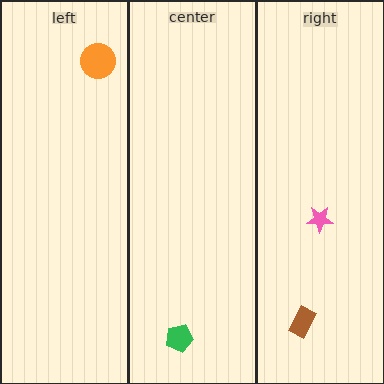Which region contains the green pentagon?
The center region.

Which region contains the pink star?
The right region.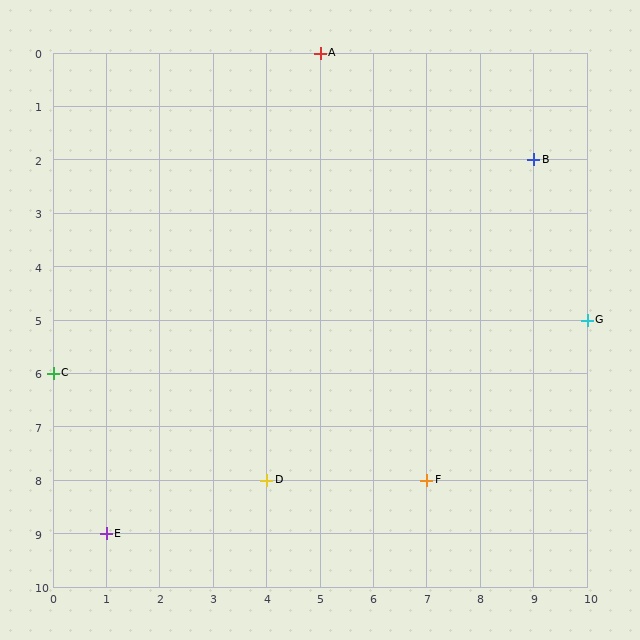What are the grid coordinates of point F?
Point F is at grid coordinates (7, 8).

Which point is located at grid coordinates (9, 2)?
Point B is at (9, 2).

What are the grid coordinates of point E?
Point E is at grid coordinates (1, 9).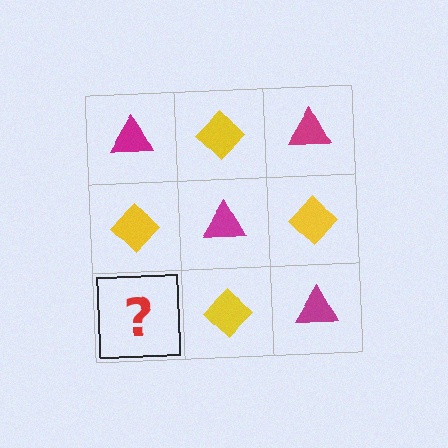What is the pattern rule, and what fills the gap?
The rule is that it alternates magenta triangle and yellow diamond in a checkerboard pattern. The gap should be filled with a magenta triangle.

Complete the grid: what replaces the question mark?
The question mark should be replaced with a magenta triangle.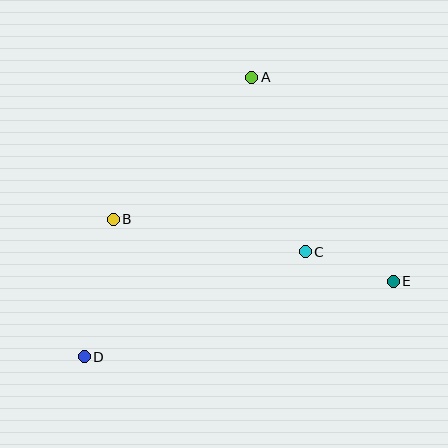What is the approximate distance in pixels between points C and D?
The distance between C and D is approximately 244 pixels.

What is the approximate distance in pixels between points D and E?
The distance between D and E is approximately 318 pixels.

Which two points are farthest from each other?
Points A and D are farthest from each other.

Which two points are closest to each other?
Points C and E are closest to each other.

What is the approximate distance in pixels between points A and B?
The distance between A and B is approximately 198 pixels.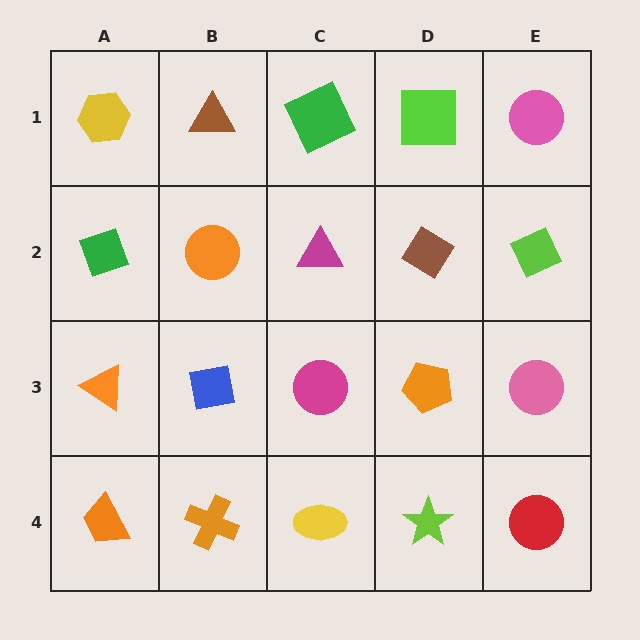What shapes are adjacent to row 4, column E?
A pink circle (row 3, column E), a lime star (row 4, column D).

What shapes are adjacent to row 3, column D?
A brown diamond (row 2, column D), a lime star (row 4, column D), a magenta circle (row 3, column C), a pink circle (row 3, column E).